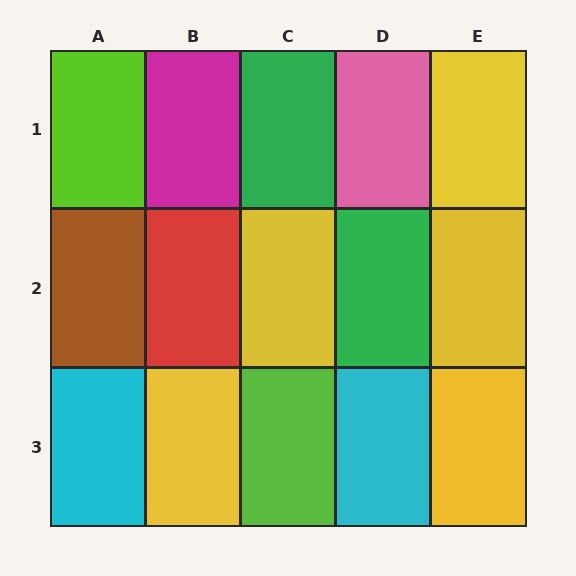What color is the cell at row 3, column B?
Yellow.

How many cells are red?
1 cell is red.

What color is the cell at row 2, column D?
Green.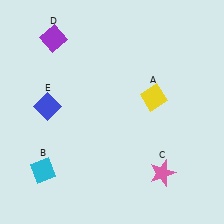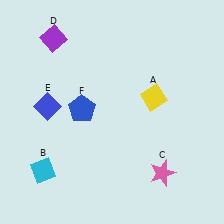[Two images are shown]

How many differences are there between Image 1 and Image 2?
There is 1 difference between the two images.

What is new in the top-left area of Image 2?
A blue pentagon (F) was added in the top-left area of Image 2.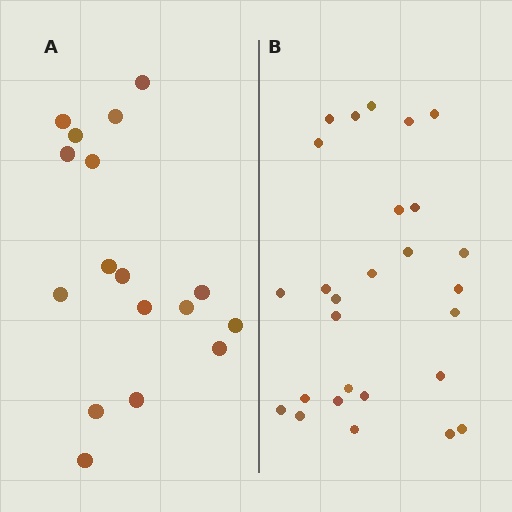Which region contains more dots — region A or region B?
Region B (the right region) has more dots.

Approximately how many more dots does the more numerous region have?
Region B has roughly 10 or so more dots than region A.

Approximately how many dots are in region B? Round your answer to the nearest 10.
About 30 dots. (The exact count is 27, which rounds to 30.)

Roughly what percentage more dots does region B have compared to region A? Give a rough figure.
About 60% more.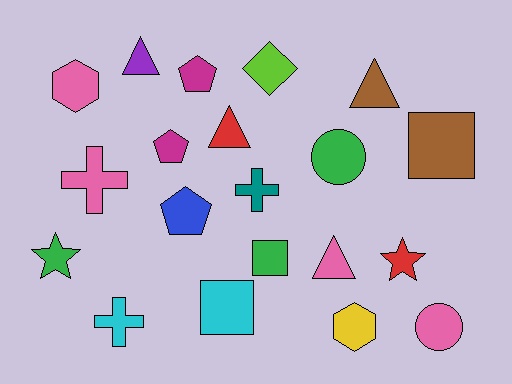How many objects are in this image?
There are 20 objects.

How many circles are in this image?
There are 2 circles.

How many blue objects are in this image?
There is 1 blue object.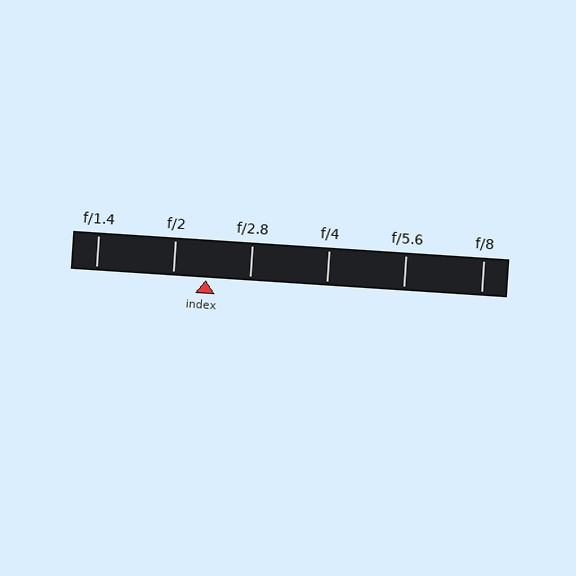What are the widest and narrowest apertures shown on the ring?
The widest aperture shown is f/1.4 and the narrowest is f/8.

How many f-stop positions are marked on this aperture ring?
There are 6 f-stop positions marked.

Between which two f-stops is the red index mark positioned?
The index mark is between f/2 and f/2.8.